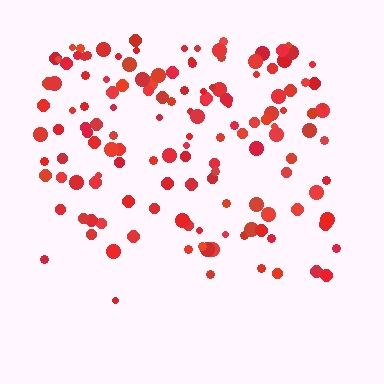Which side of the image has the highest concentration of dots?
The top.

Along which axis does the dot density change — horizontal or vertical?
Vertical.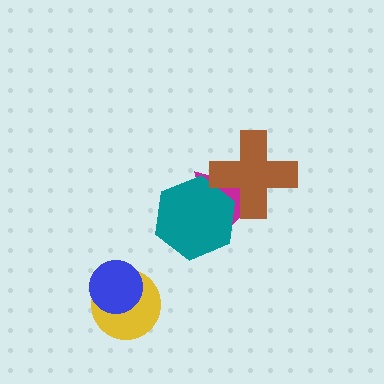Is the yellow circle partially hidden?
Yes, it is partially covered by another shape.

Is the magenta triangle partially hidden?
Yes, it is partially covered by another shape.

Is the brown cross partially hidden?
No, no other shape covers it.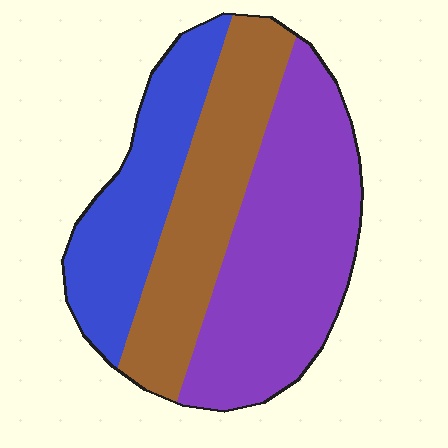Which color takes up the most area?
Purple, at roughly 45%.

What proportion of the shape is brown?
Brown covers around 30% of the shape.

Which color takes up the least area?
Blue, at roughly 25%.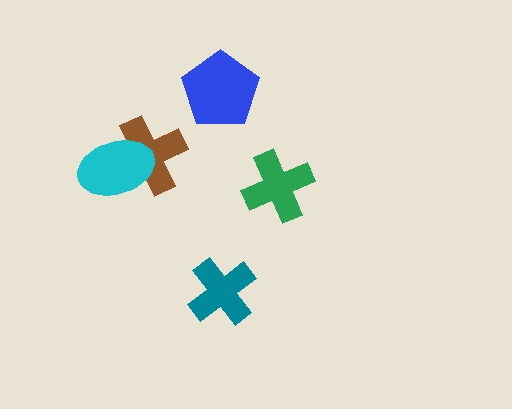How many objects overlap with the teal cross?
0 objects overlap with the teal cross.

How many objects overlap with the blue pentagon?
0 objects overlap with the blue pentagon.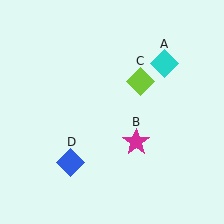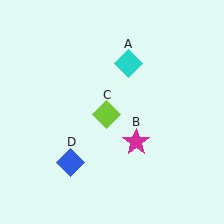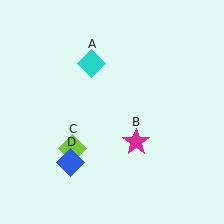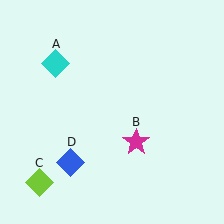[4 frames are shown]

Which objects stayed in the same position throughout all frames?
Magenta star (object B) and blue diamond (object D) remained stationary.